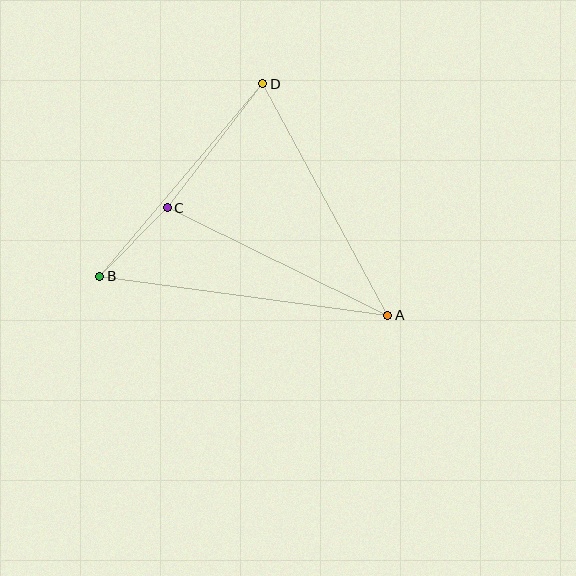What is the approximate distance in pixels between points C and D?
The distance between C and D is approximately 157 pixels.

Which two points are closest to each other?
Points B and C are closest to each other.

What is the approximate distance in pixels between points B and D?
The distance between B and D is approximately 252 pixels.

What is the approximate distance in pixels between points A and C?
The distance between A and C is approximately 245 pixels.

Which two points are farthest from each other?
Points A and B are farthest from each other.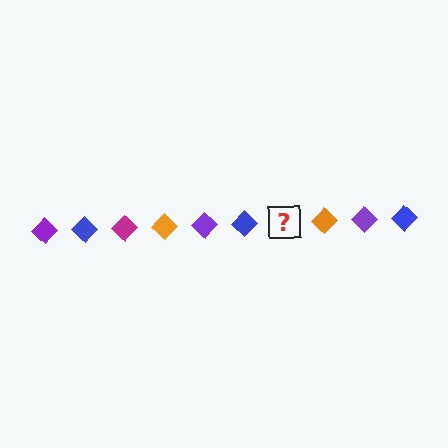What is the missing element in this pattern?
The missing element is a magenta diamond.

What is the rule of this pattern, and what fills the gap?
The rule is that the pattern cycles through purple, blue, magenta, orange diamonds. The gap should be filled with a magenta diamond.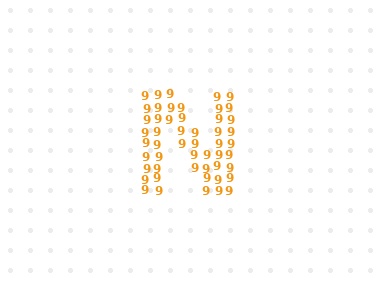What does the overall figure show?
The overall figure shows the letter N.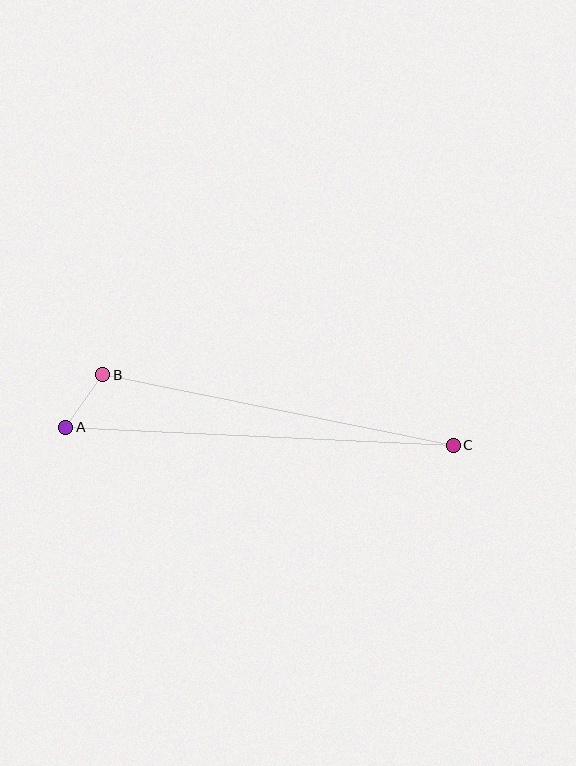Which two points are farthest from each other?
Points A and C are farthest from each other.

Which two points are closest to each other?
Points A and B are closest to each other.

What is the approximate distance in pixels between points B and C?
The distance between B and C is approximately 357 pixels.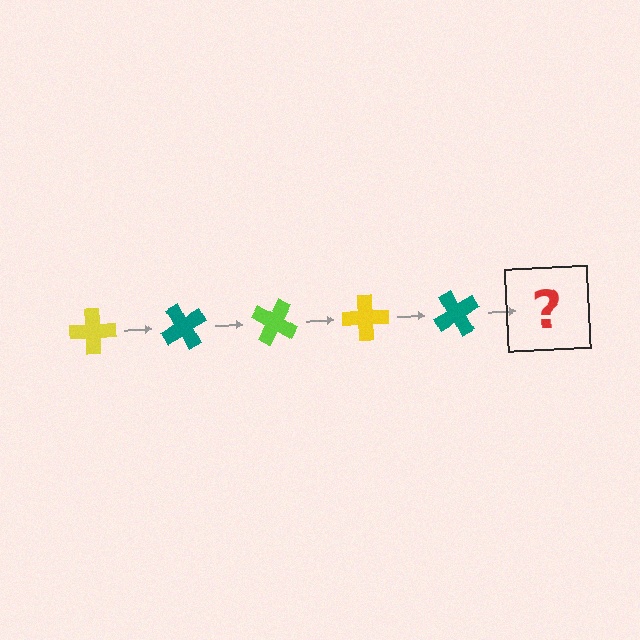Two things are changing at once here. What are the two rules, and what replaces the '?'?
The two rules are that it rotates 60 degrees each step and the color cycles through yellow, teal, and lime. The '?' should be a lime cross, rotated 300 degrees from the start.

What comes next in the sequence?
The next element should be a lime cross, rotated 300 degrees from the start.